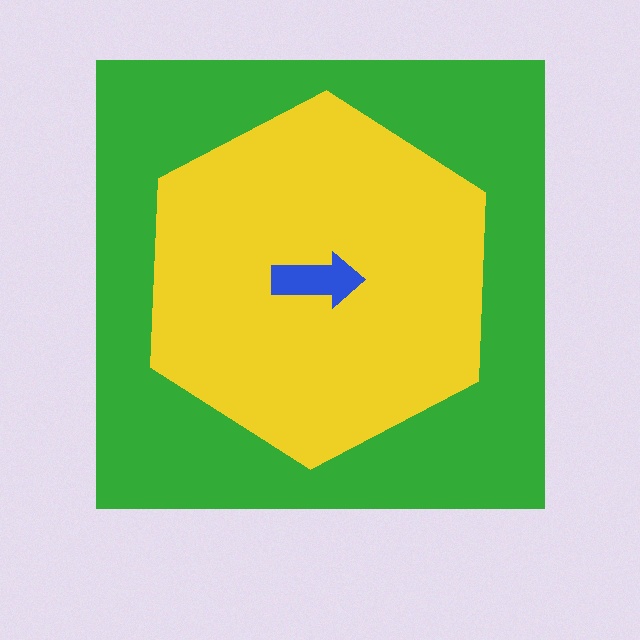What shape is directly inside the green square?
The yellow hexagon.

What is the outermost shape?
The green square.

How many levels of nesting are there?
3.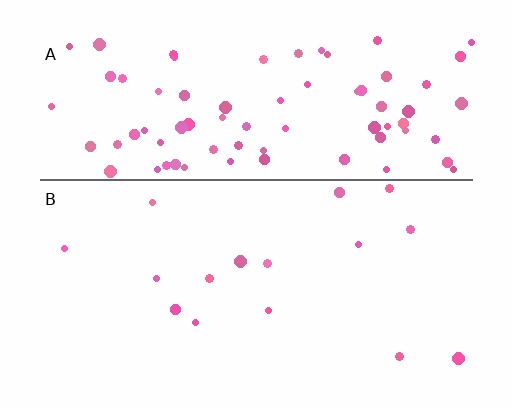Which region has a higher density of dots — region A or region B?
A (the top).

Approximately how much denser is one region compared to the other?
Approximately 5.2× — region A over region B.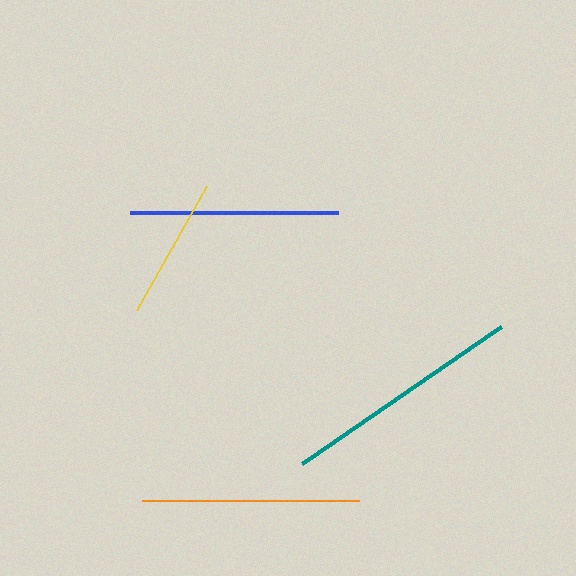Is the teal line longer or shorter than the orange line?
The teal line is longer than the orange line.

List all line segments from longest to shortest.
From longest to shortest: teal, orange, blue, yellow.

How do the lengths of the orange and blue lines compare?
The orange and blue lines are approximately the same length.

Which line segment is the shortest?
The yellow line is the shortest at approximately 143 pixels.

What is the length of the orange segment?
The orange segment is approximately 217 pixels long.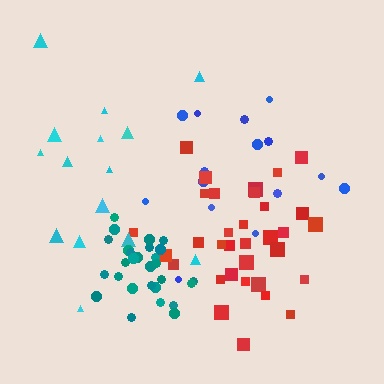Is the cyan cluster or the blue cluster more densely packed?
Blue.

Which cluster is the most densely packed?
Teal.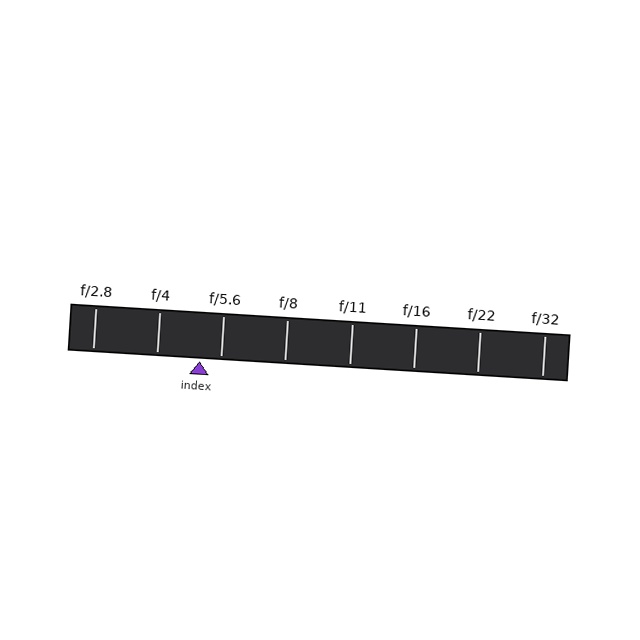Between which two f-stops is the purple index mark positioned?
The index mark is between f/4 and f/5.6.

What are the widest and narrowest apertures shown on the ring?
The widest aperture shown is f/2.8 and the narrowest is f/32.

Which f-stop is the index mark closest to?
The index mark is closest to f/5.6.